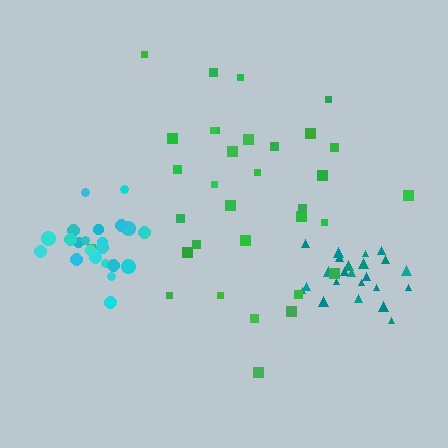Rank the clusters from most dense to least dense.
teal, cyan, green.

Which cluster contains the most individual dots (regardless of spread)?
Green (33).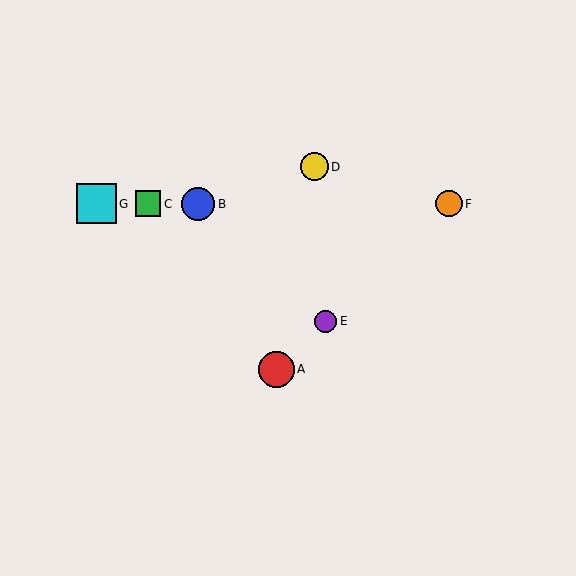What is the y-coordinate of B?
Object B is at y≈204.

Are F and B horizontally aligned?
Yes, both are at y≈204.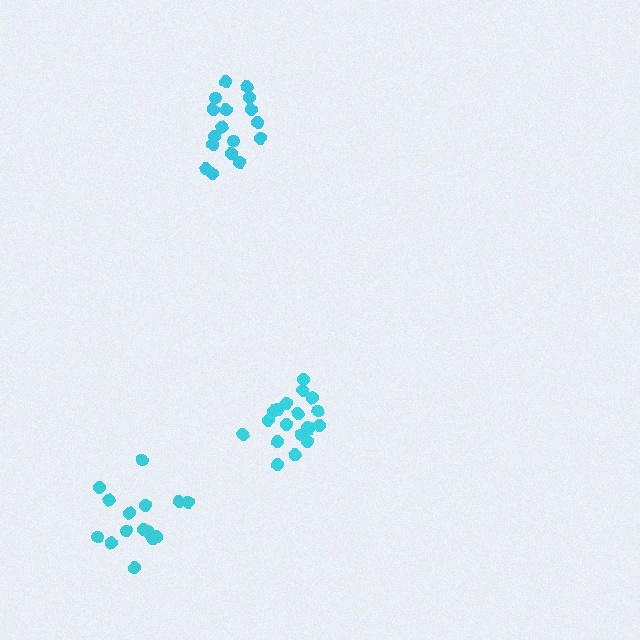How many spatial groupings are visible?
There are 3 spatial groupings.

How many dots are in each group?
Group 1: 17 dots, Group 2: 19 dots, Group 3: 15 dots (51 total).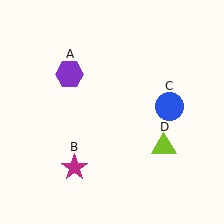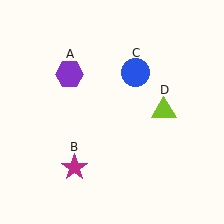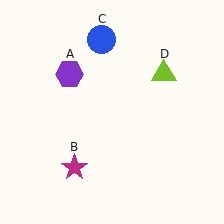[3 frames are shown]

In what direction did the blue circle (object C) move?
The blue circle (object C) moved up and to the left.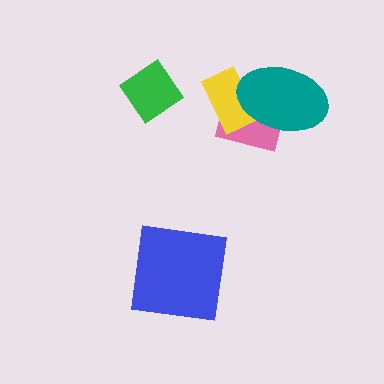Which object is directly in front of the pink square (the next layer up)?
The yellow rectangle is directly in front of the pink square.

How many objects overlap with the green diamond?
0 objects overlap with the green diamond.